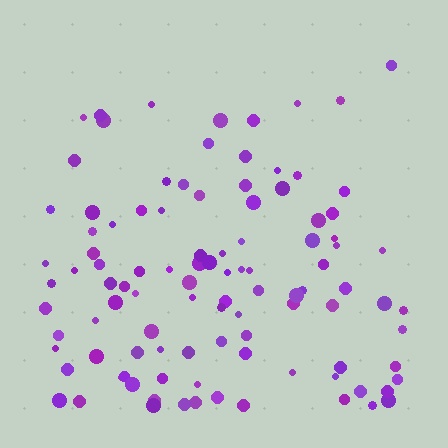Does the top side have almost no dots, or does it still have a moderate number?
Still a moderate number, just noticeably fewer than the bottom.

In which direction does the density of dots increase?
From top to bottom, with the bottom side densest.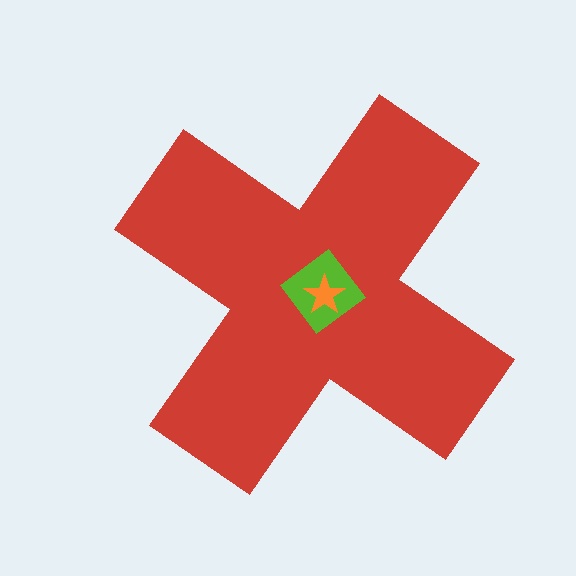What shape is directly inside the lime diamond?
The orange star.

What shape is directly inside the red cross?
The lime diamond.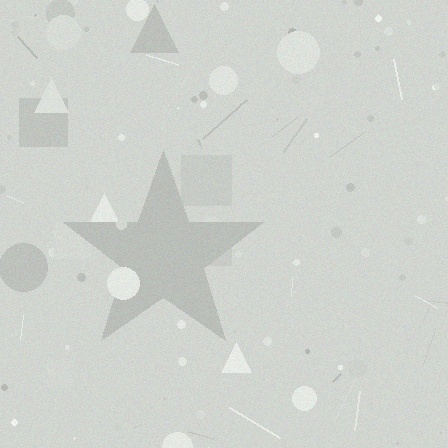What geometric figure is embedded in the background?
A star is embedded in the background.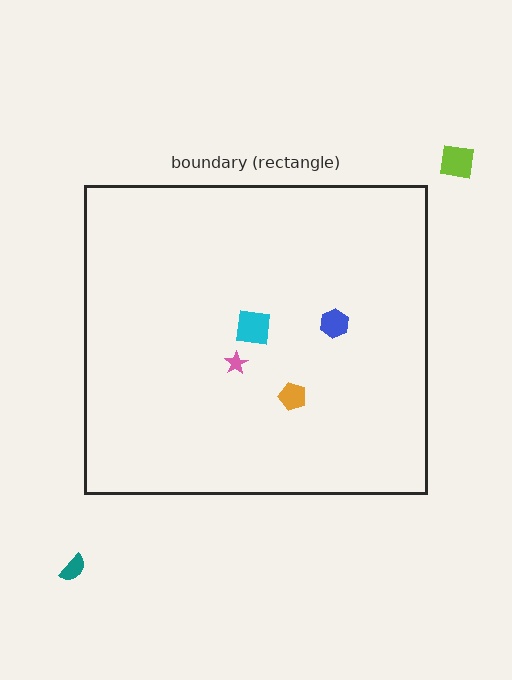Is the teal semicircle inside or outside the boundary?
Outside.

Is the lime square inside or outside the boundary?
Outside.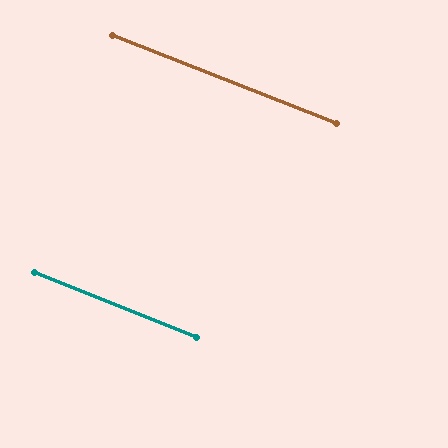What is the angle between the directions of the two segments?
Approximately 0 degrees.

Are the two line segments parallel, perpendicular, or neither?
Parallel — their directions differ by only 0.3°.